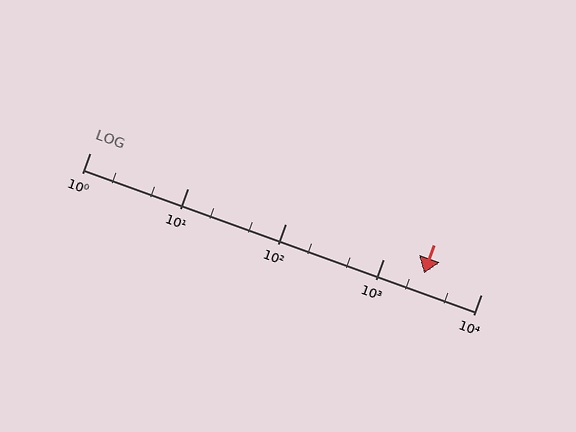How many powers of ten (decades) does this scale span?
The scale spans 4 decades, from 1 to 10000.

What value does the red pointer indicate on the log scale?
The pointer indicates approximately 2600.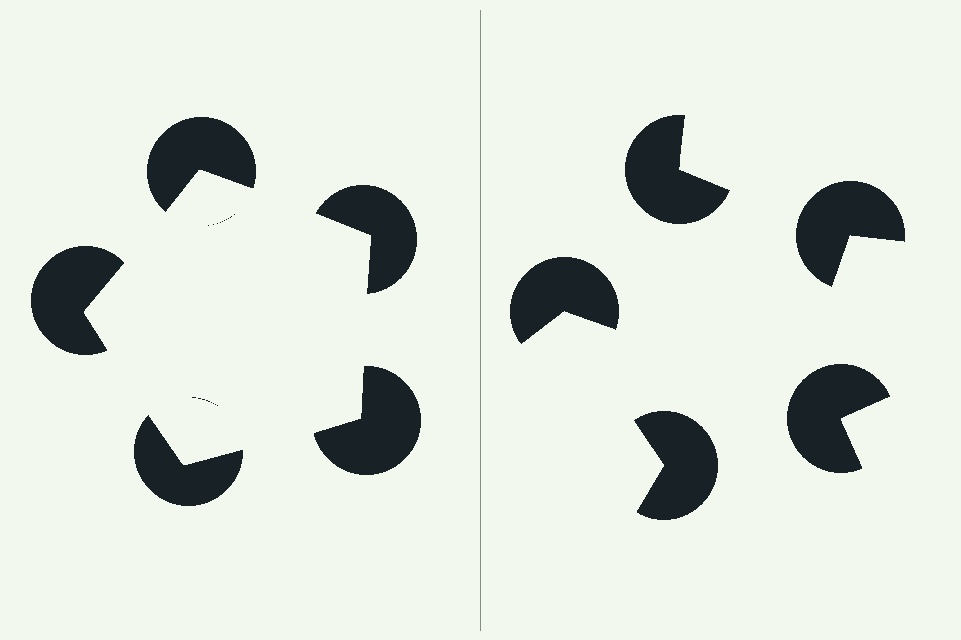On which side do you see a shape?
An illusory pentagon appears on the left side. On the right side the wedge cuts are rotated, so no coherent shape forms.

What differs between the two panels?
The pac-man discs are positioned identically on both sides; only the wedge orientations differ. On the left they align to a pentagon; on the right they are misaligned.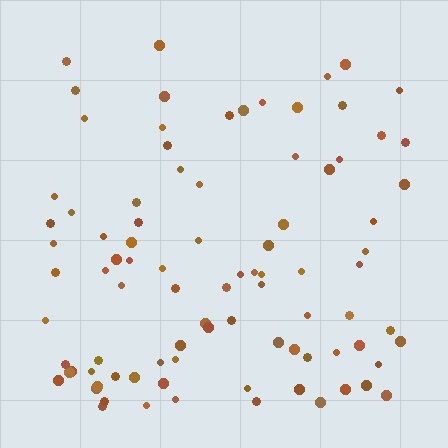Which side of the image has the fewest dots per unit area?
The top.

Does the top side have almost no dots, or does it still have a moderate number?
Still a moderate number, just noticeably fewer than the bottom.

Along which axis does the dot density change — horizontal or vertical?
Vertical.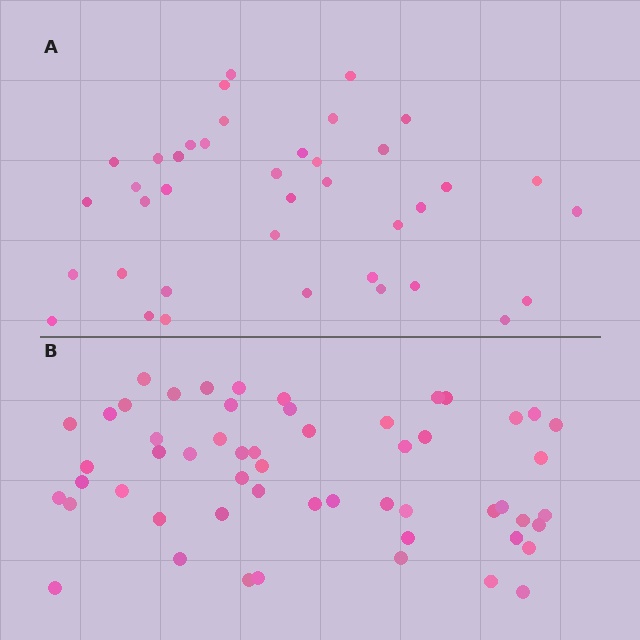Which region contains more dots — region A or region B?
Region B (the bottom region) has more dots.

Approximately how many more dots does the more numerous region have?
Region B has approximately 15 more dots than region A.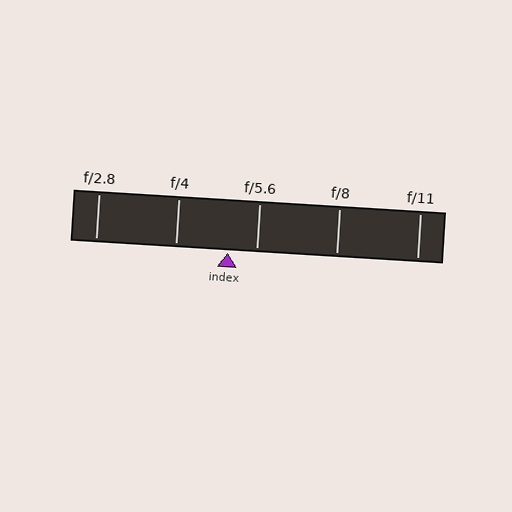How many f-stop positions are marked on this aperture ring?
There are 5 f-stop positions marked.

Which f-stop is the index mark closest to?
The index mark is closest to f/5.6.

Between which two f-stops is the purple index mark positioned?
The index mark is between f/4 and f/5.6.